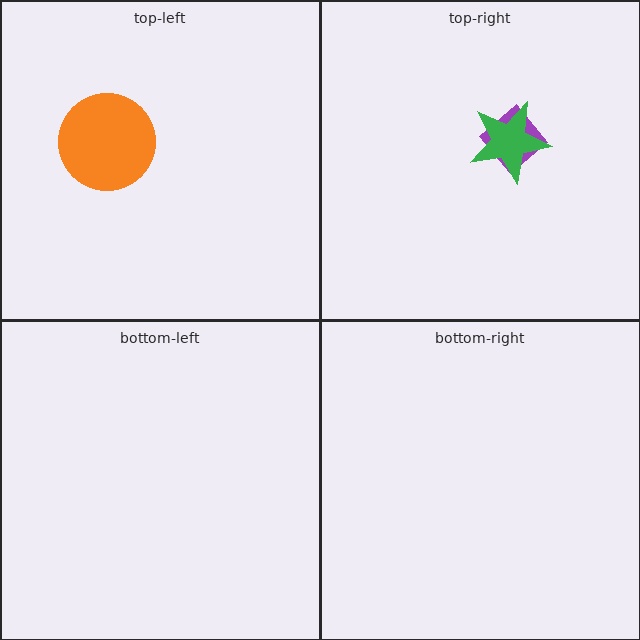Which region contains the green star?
The top-right region.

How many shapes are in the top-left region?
1.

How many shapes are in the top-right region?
2.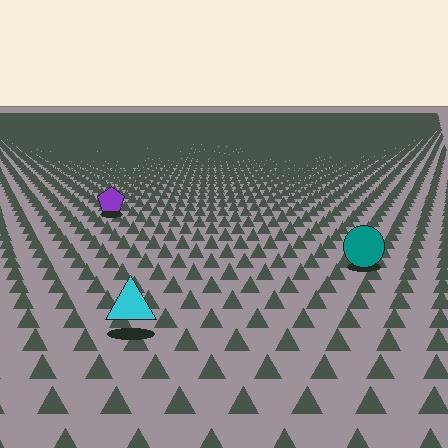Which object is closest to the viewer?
The cyan triangle is closest. The texture marks near it are larger and more spread out.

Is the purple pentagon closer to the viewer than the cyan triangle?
No. The cyan triangle is closer — you can tell from the texture gradient: the ground texture is coarser near it.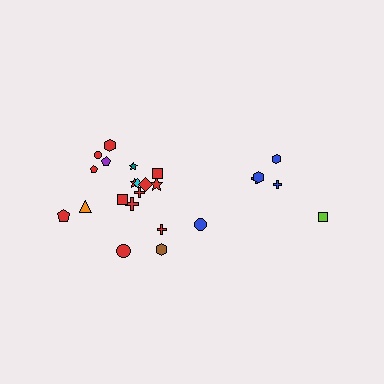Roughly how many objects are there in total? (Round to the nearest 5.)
Roughly 25 objects in total.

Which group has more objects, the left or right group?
The left group.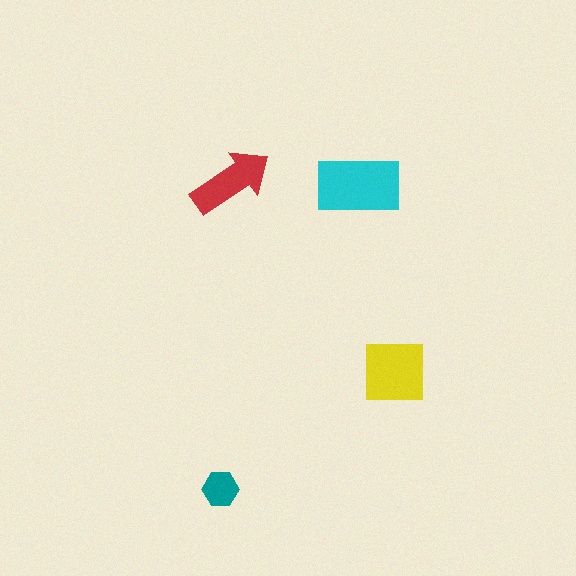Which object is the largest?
The cyan rectangle.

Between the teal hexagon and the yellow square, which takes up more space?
The yellow square.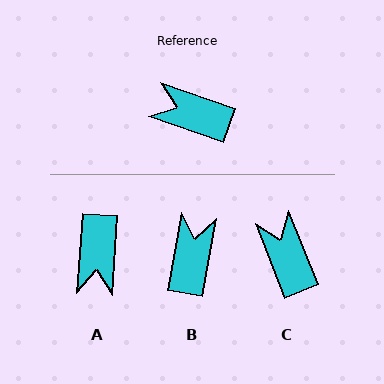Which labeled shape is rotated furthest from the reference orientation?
A, about 105 degrees away.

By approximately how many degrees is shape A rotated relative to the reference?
Approximately 105 degrees counter-clockwise.